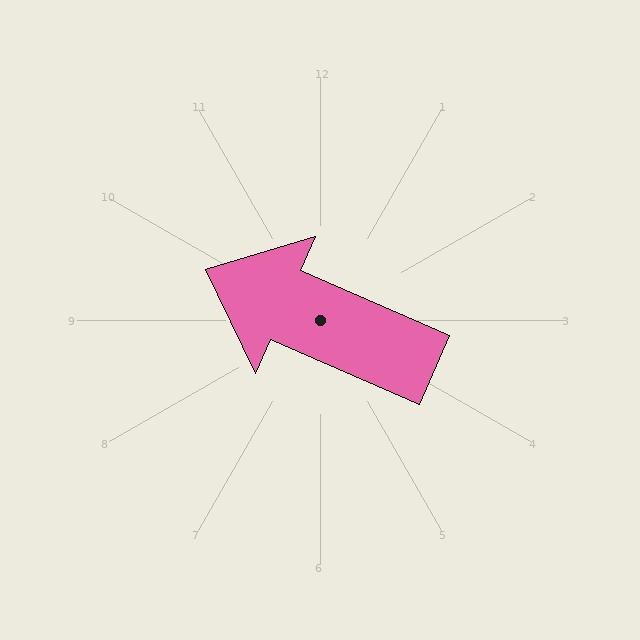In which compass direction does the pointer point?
Northwest.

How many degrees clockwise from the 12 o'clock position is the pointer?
Approximately 294 degrees.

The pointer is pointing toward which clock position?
Roughly 10 o'clock.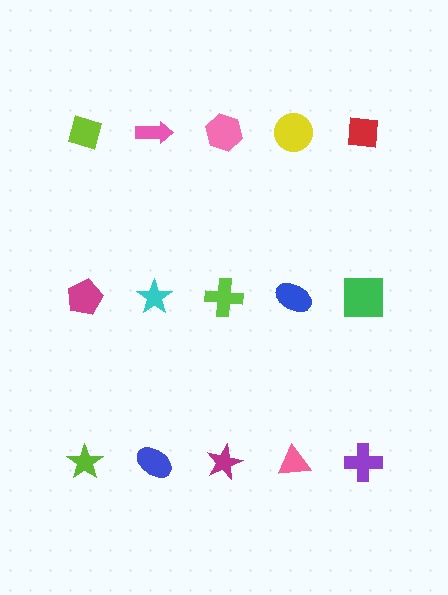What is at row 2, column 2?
A cyan star.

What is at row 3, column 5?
A purple cross.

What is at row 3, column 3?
A magenta star.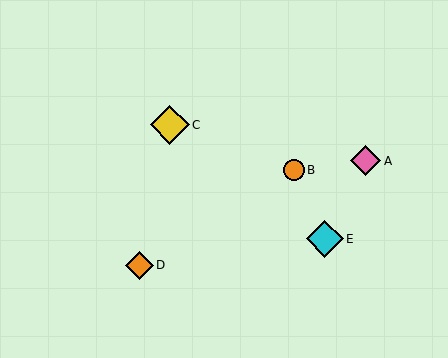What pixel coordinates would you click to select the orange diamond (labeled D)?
Click at (140, 265) to select the orange diamond D.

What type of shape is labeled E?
Shape E is a cyan diamond.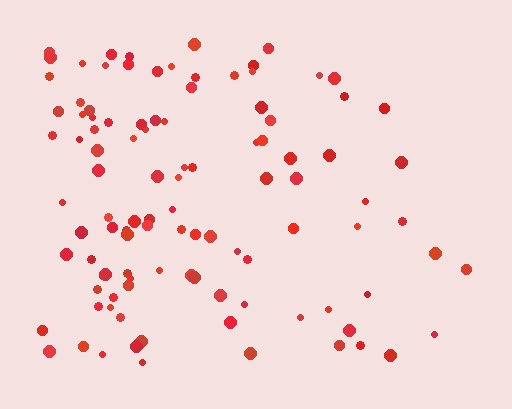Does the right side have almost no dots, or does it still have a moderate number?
Still a moderate number, just noticeably fewer than the left.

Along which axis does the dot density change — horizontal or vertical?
Horizontal.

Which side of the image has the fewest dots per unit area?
The right.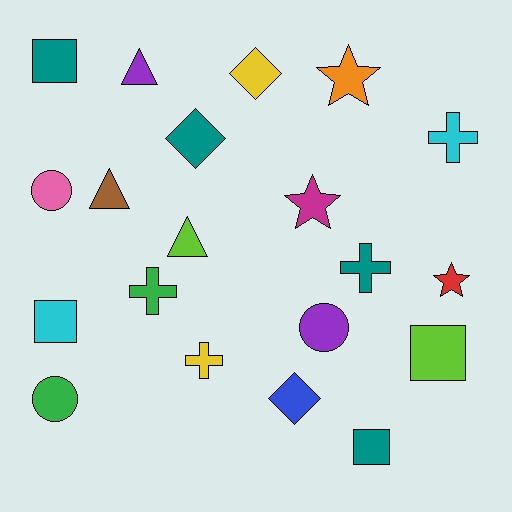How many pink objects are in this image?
There is 1 pink object.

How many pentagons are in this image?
There are no pentagons.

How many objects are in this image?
There are 20 objects.